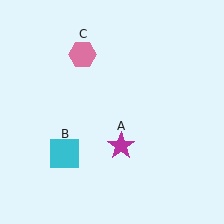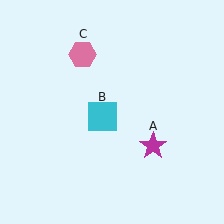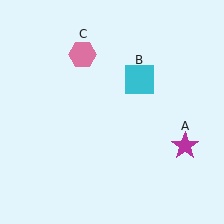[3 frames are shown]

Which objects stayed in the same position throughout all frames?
Pink hexagon (object C) remained stationary.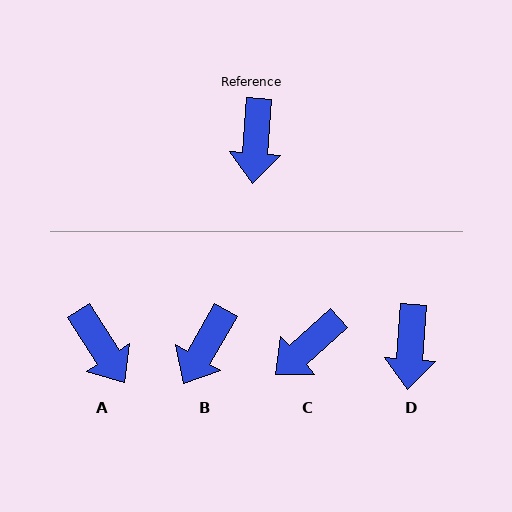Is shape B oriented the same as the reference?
No, it is off by about 26 degrees.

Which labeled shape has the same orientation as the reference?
D.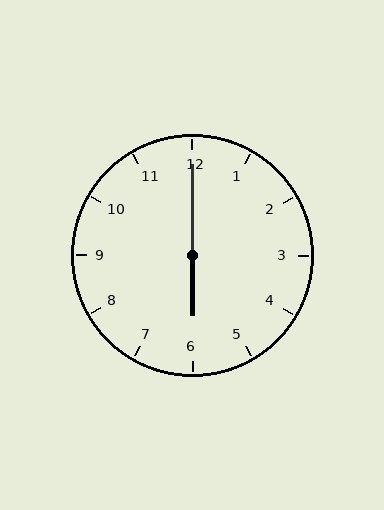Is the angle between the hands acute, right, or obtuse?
It is obtuse.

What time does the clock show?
6:00.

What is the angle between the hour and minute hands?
Approximately 180 degrees.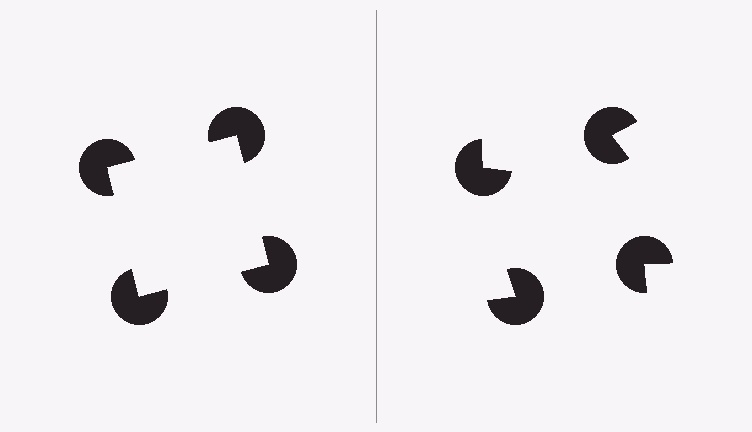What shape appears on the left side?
An illusory square.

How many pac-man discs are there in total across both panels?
8 — 4 on each side.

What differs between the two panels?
The pac-man discs are positioned identically on both sides; only the wedge orientations differ. On the left they align to a square; on the right they are misaligned.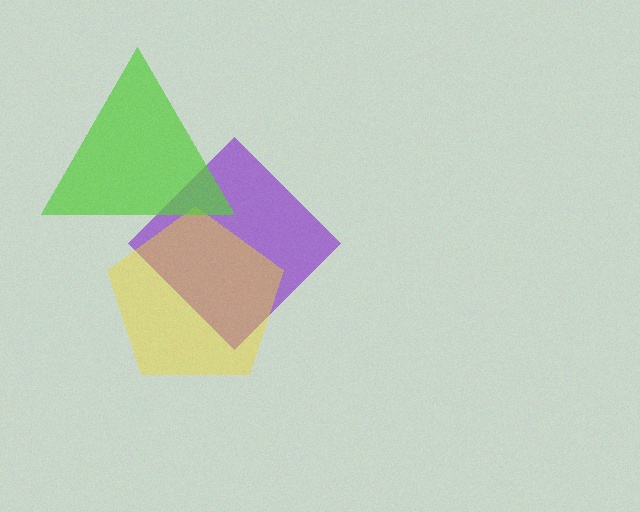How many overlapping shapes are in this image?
There are 3 overlapping shapes in the image.